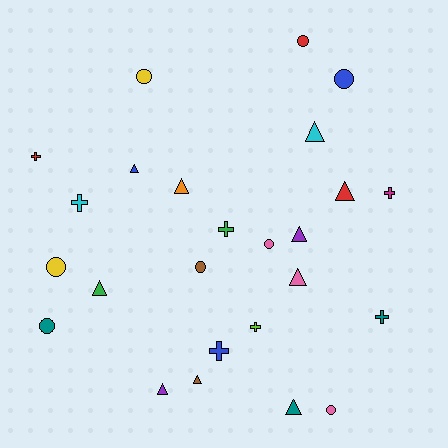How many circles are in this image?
There are 8 circles.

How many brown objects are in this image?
There are 2 brown objects.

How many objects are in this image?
There are 25 objects.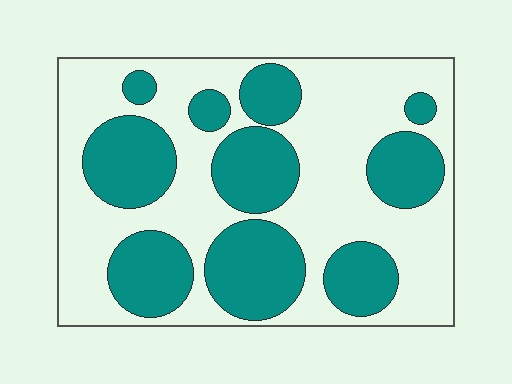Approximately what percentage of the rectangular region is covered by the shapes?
Approximately 40%.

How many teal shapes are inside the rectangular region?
10.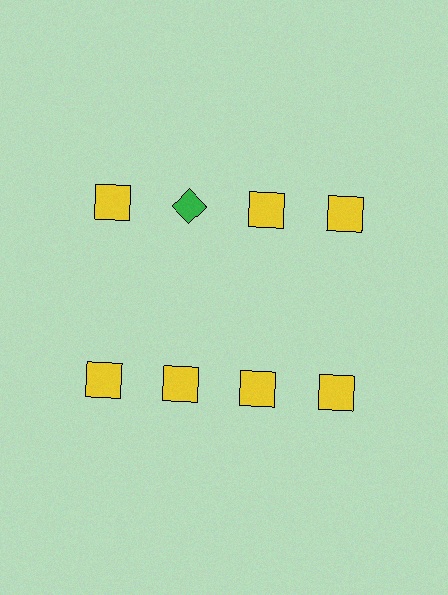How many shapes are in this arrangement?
There are 8 shapes arranged in a grid pattern.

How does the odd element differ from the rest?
It differs in both color (green instead of yellow) and shape (diamond instead of square).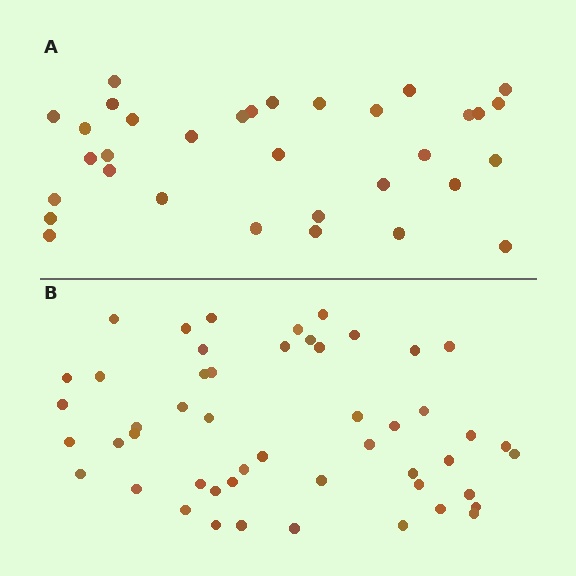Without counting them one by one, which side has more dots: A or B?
Region B (the bottom region) has more dots.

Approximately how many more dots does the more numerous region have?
Region B has approximately 15 more dots than region A.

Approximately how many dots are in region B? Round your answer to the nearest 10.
About 50 dots.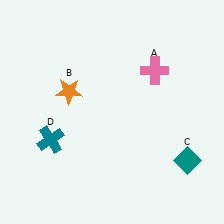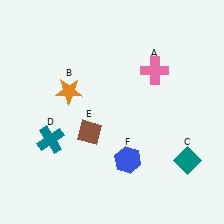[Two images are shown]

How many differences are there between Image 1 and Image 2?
There are 2 differences between the two images.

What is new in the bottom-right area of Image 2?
A blue hexagon (F) was added in the bottom-right area of Image 2.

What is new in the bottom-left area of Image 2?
A brown diamond (E) was added in the bottom-left area of Image 2.